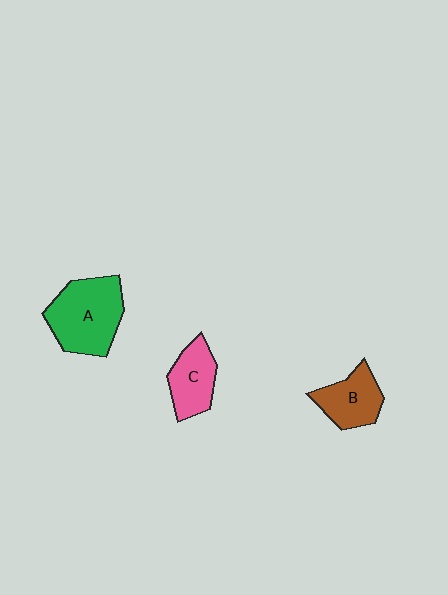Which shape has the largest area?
Shape A (green).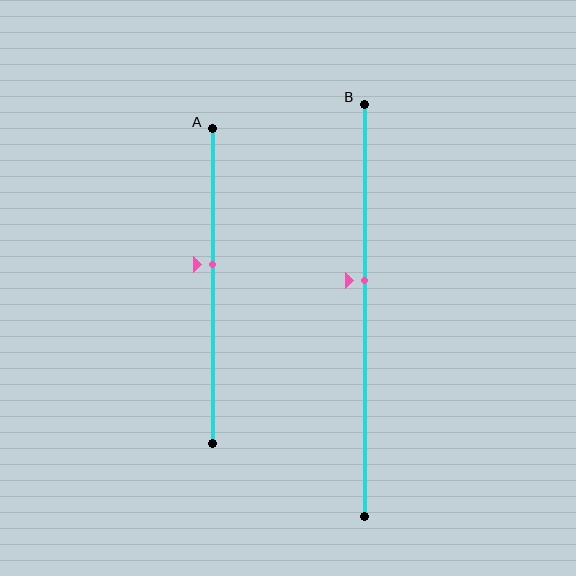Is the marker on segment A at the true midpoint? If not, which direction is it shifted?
No, the marker on segment A is shifted upward by about 7% of the segment length.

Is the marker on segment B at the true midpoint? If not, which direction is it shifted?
No, the marker on segment B is shifted upward by about 7% of the segment length.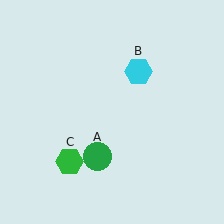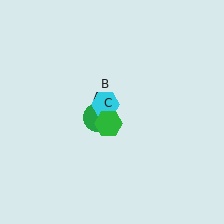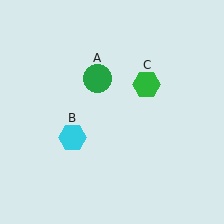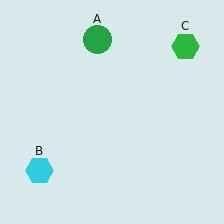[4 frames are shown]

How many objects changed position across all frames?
3 objects changed position: green circle (object A), cyan hexagon (object B), green hexagon (object C).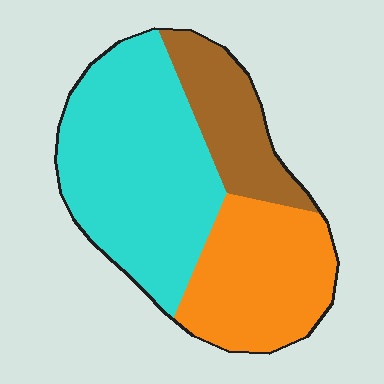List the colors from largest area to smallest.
From largest to smallest: cyan, orange, brown.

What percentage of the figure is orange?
Orange takes up between a quarter and a half of the figure.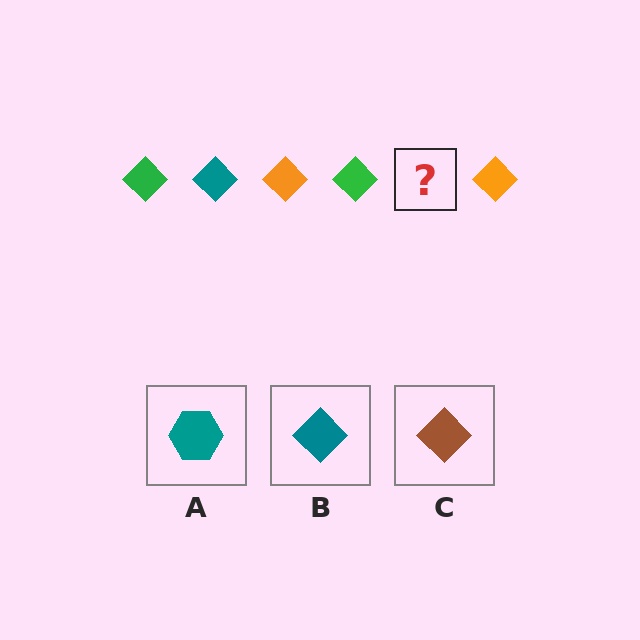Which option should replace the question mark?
Option B.